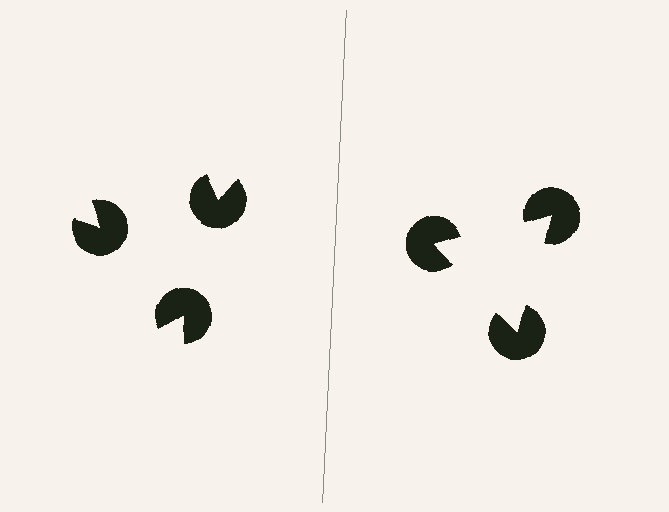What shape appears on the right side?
An illusory triangle.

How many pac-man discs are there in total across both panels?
6 — 3 on each side.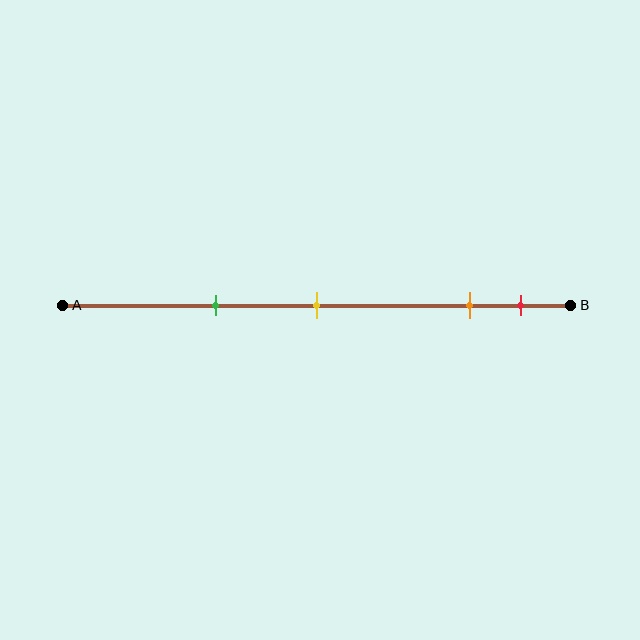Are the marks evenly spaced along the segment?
No, the marks are not evenly spaced.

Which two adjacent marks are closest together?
The orange and red marks are the closest adjacent pair.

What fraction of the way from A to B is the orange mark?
The orange mark is approximately 80% (0.8) of the way from A to B.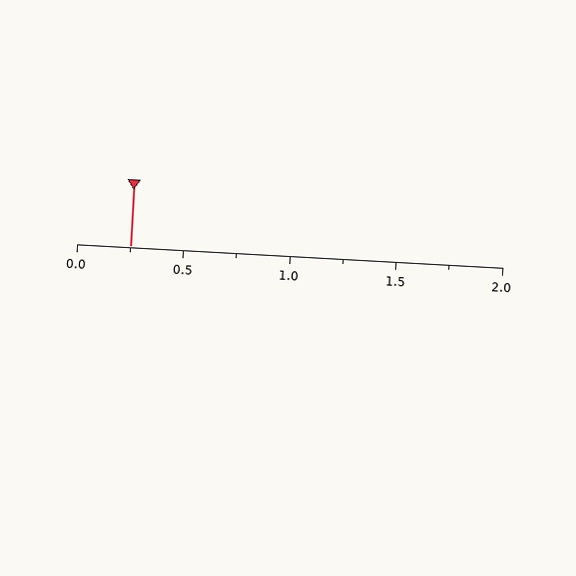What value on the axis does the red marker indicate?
The marker indicates approximately 0.25.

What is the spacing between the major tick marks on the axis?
The major ticks are spaced 0.5 apart.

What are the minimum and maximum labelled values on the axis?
The axis runs from 0.0 to 2.0.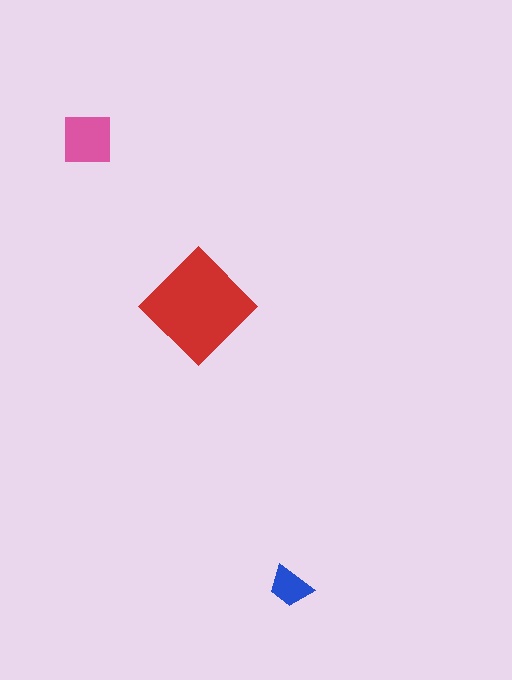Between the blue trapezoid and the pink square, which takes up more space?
The pink square.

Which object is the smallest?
The blue trapezoid.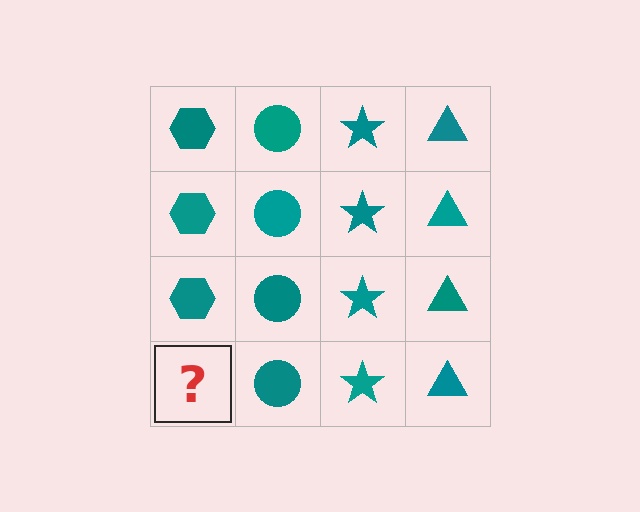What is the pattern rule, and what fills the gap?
The rule is that each column has a consistent shape. The gap should be filled with a teal hexagon.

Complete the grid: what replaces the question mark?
The question mark should be replaced with a teal hexagon.